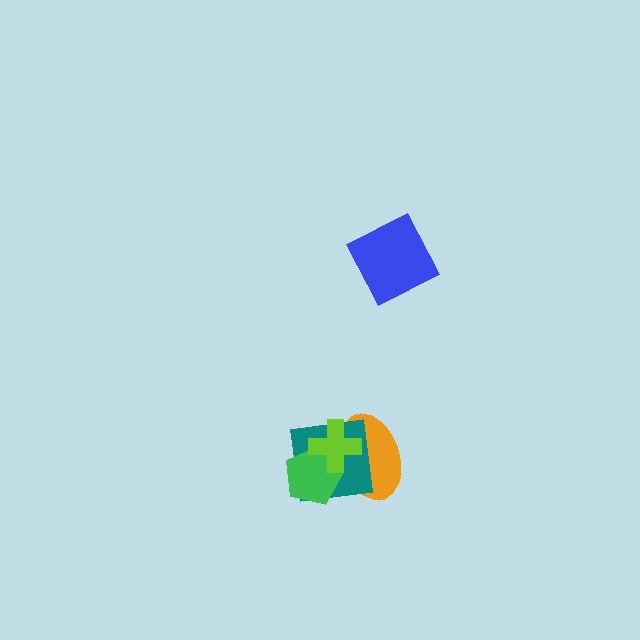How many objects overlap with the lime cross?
3 objects overlap with the lime cross.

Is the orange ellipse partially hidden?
Yes, it is partially covered by another shape.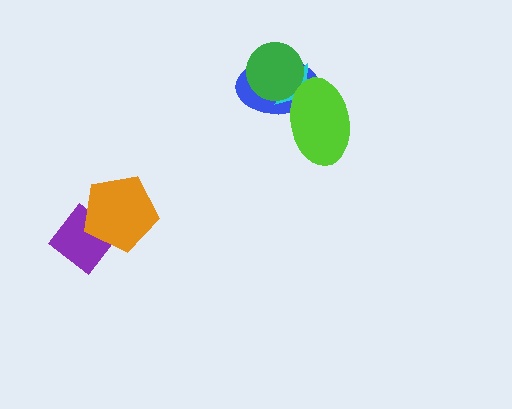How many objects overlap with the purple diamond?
1 object overlaps with the purple diamond.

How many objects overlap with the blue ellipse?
3 objects overlap with the blue ellipse.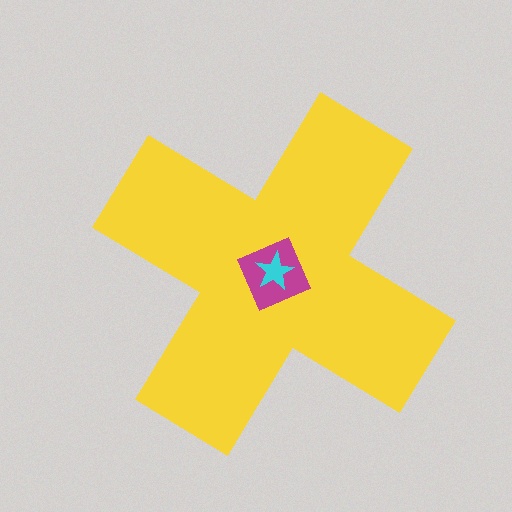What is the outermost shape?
The yellow cross.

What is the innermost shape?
The cyan star.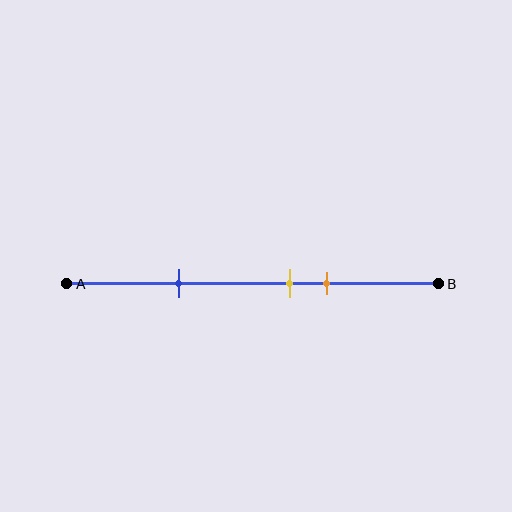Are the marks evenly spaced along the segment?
No, the marks are not evenly spaced.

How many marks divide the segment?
There are 3 marks dividing the segment.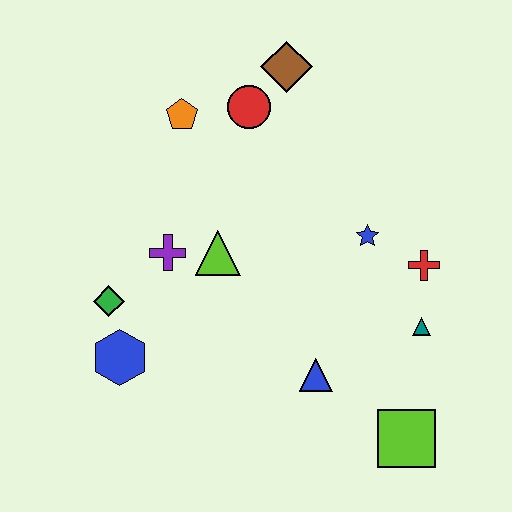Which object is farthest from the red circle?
The lime square is farthest from the red circle.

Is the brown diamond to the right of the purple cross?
Yes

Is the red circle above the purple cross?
Yes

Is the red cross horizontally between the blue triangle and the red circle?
No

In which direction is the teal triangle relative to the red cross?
The teal triangle is below the red cross.